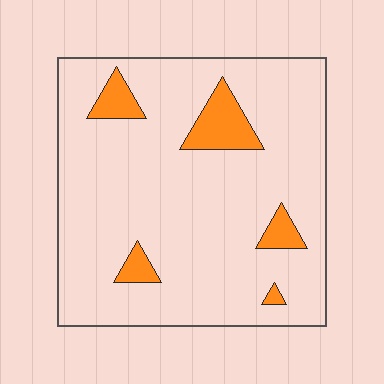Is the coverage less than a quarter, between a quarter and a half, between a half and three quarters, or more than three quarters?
Less than a quarter.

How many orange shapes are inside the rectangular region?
5.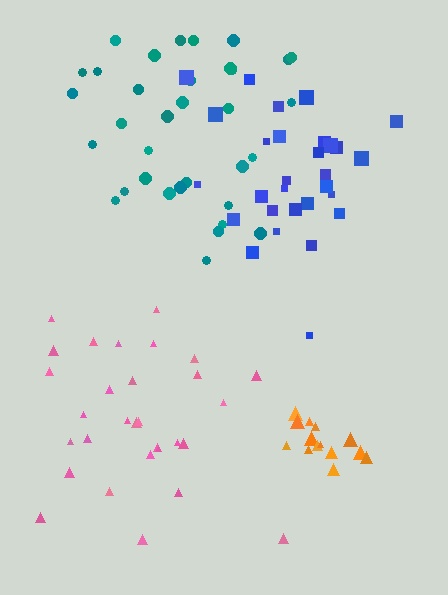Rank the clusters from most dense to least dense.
orange, teal, pink, blue.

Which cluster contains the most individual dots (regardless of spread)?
Teal (34).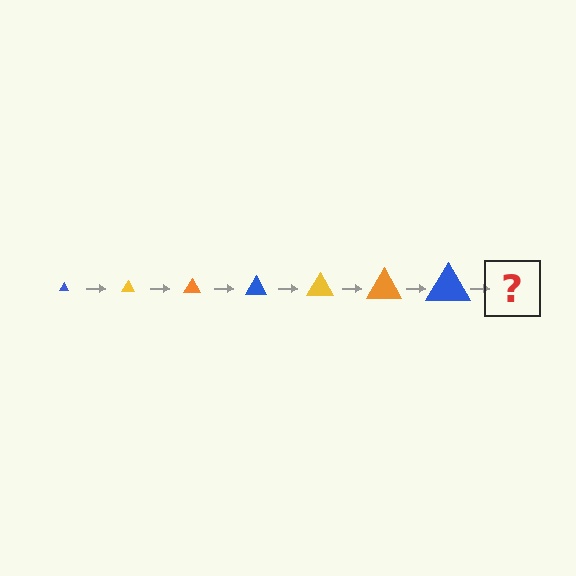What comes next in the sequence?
The next element should be a yellow triangle, larger than the previous one.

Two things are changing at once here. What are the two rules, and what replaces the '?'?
The two rules are that the triangle grows larger each step and the color cycles through blue, yellow, and orange. The '?' should be a yellow triangle, larger than the previous one.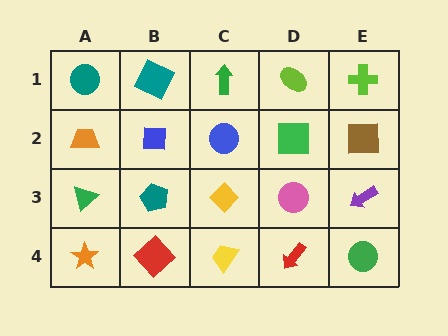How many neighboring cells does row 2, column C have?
4.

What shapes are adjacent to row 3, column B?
A blue square (row 2, column B), a red diamond (row 4, column B), a green triangle (row 3, column A), a yellow diamond (row 3, column C).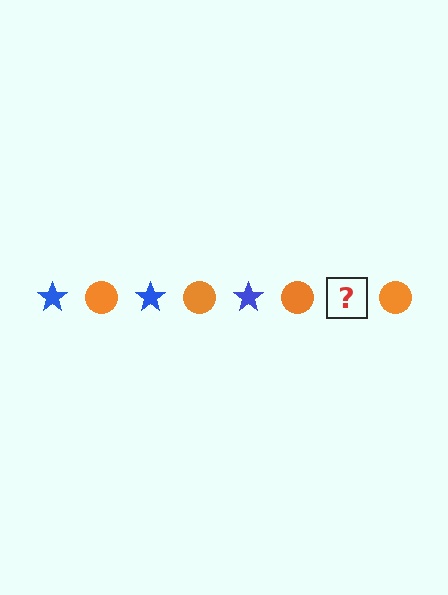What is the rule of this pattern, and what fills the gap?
The rule is that the pattern alternates between blue star and orange circle. The gap should be filled with a blue star.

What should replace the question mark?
The question mark should be replaced with a blue star.